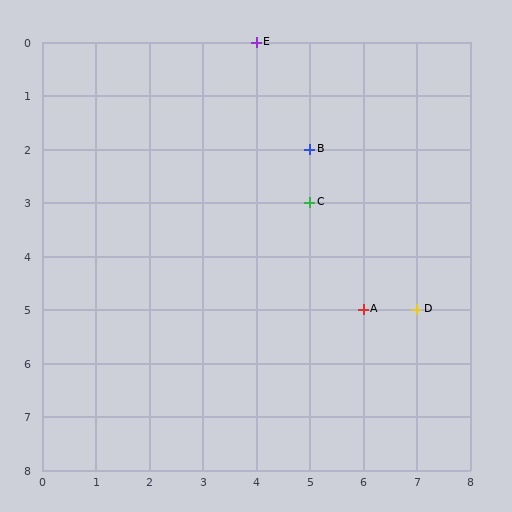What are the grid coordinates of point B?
Point B is at grid coordinates (5, 2).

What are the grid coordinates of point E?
Point E is at grid coordinates (4, 0).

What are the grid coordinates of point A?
Point A is at grid coordinates (6, 5).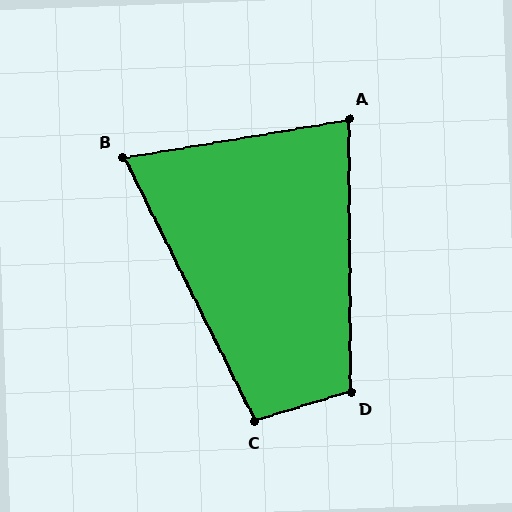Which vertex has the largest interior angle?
D, at approximately 107 degrees.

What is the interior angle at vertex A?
Approximately 81 degrees (acute).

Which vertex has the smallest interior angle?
B, at approximately 73 degrees.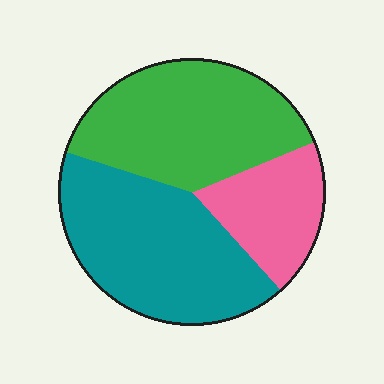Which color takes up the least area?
Pink, at roughly 20%.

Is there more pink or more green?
Green.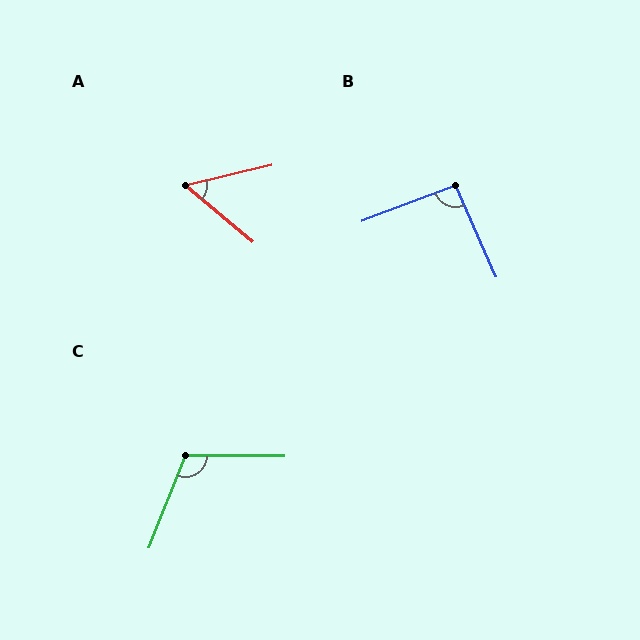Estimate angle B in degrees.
Approximately 93 degrees.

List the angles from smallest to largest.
A (53°), B (93°), C (111°).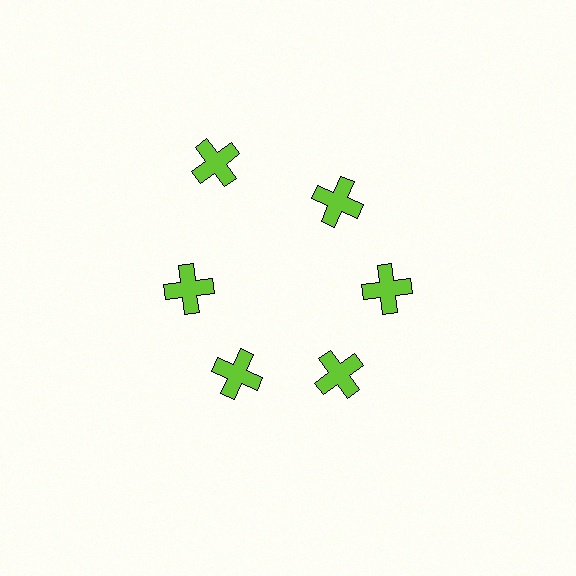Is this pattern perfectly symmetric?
No. The 6 lime crosses are arranged in a ring, but one element near the 11 o'clock position is pushed outward from the center, breaking the 6-fold rotational symmetry.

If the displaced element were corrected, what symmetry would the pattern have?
It would have 6-fold rotational symmetry — the pattern would map onto itself every 60 degrees.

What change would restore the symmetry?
The symmetry would be restored by moving it inward, back onto the ring so that all 6 crosses sit at equal angles and equal distance from the center.